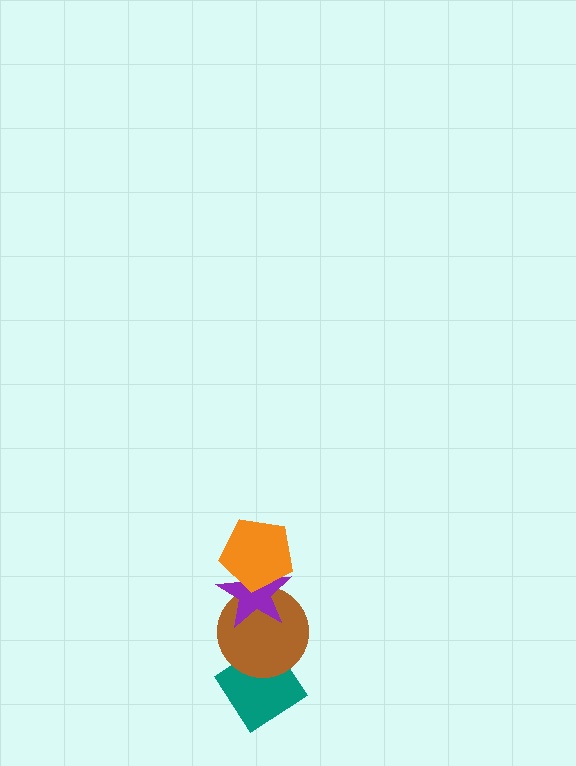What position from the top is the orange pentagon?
The orange pentagon is 1st from the top.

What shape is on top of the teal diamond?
The brown circle is on top of the teal diamond.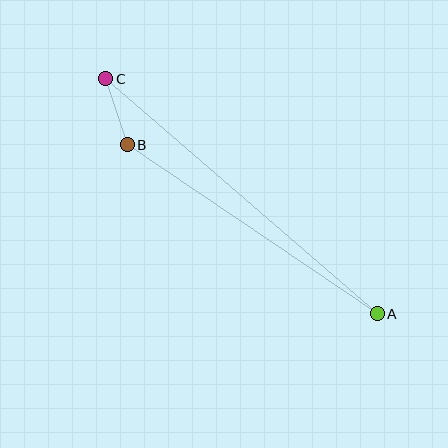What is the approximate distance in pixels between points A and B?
The distance between A and B is approximately 302 pixels.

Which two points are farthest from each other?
Points A and C are farthest from each other.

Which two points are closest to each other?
Points B and C are closest to each other.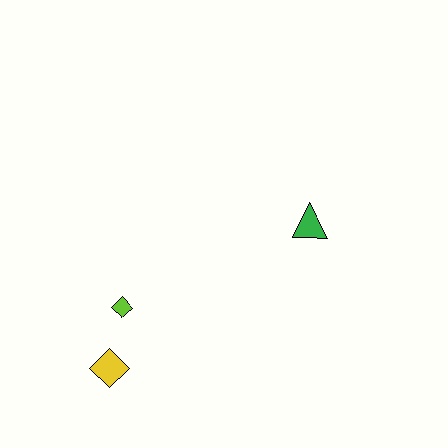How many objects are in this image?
There are 3 objects.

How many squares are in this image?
There are no squares.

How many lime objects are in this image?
There is 1 lime object.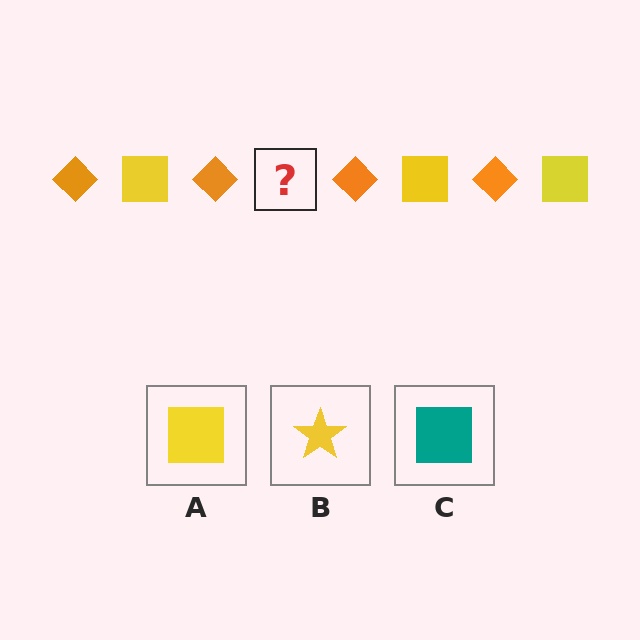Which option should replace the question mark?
Option A.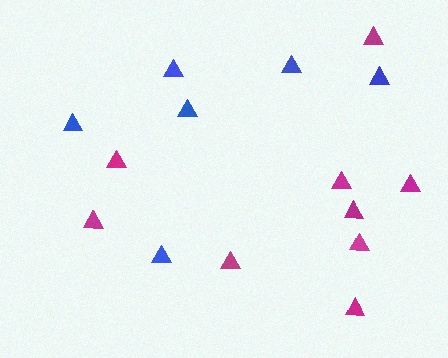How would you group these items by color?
There are 2 groups: one group of blue triangles (6) and one group of magenta triangles (9).